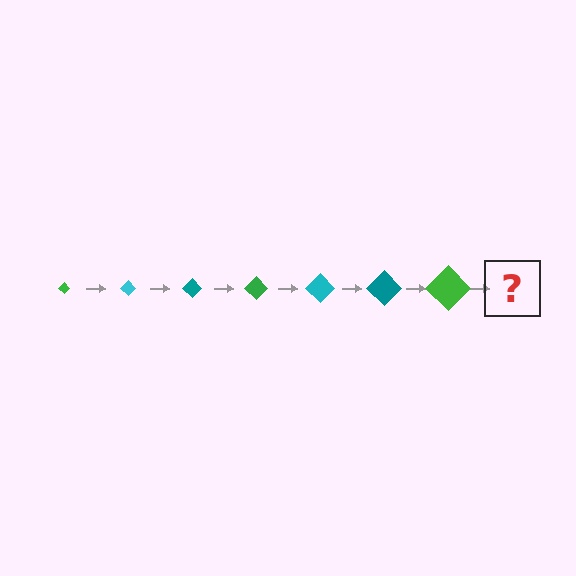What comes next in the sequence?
The next element should be a cyan diamond, larger than the previous one.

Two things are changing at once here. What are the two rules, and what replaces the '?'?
The two rules are that the diamond grows larger each step and the color cycles through green, cyan, and teal. The '?' should be a cyan diamond, larger than the previous one.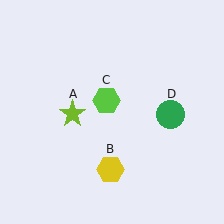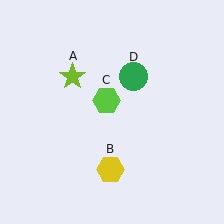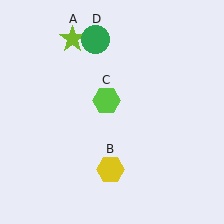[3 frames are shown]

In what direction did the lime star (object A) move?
The lime star (object A) moved up.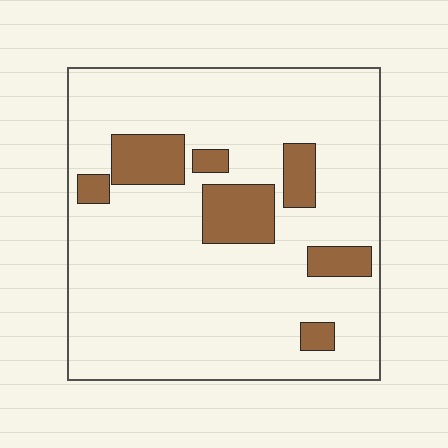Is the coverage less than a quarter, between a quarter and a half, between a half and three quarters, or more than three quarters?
Less than a quarter.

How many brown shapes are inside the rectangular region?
7.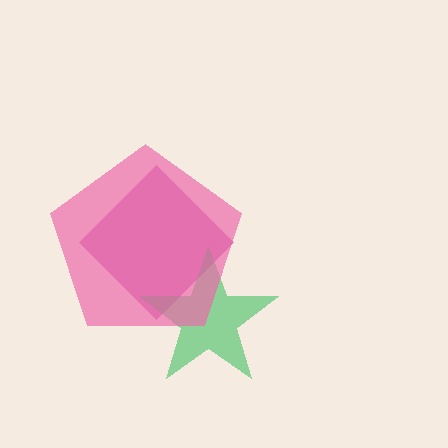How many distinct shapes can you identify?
There are 3 distinct shapes: a magenta diamond, a green star, a pink pentagon.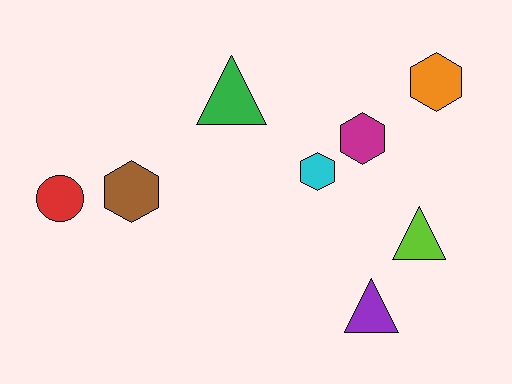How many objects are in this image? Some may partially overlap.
There are 8 objects.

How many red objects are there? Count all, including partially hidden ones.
There is 1 red object.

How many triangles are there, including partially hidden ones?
There are 3 triangles.